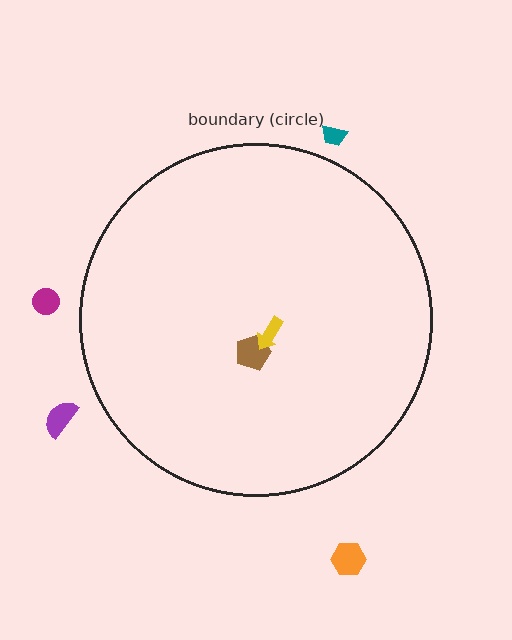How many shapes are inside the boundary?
2 inside, 4 outside.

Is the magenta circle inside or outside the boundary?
Outside.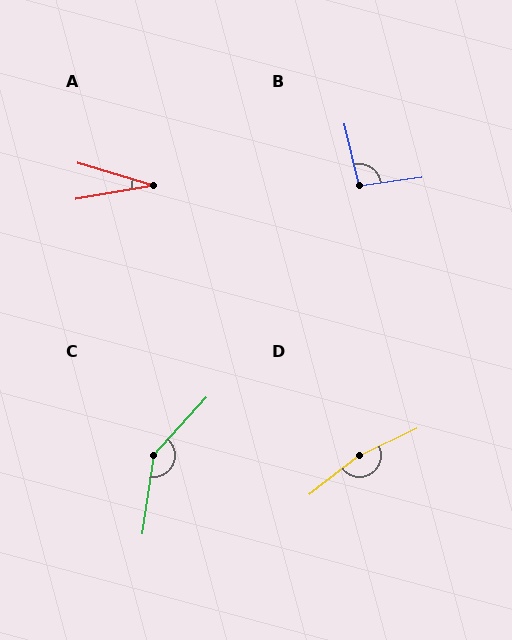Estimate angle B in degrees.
Approximately 95 degrees.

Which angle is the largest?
D, at approximately 168 degrees.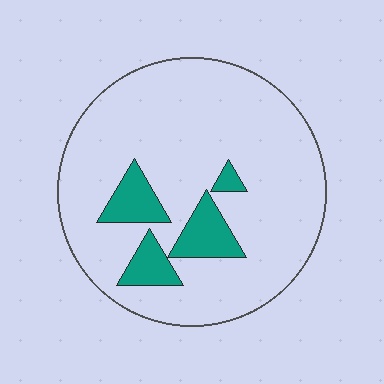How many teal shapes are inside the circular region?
4.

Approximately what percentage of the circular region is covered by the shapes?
Approximately 15%.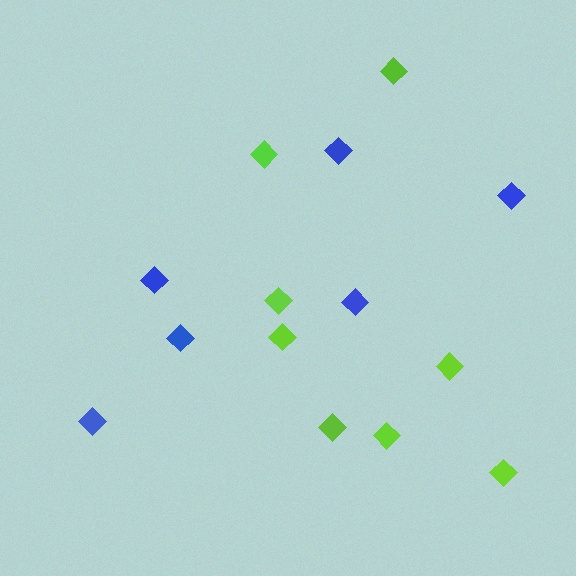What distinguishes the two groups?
There are 2 groups: one group of blue diamonds (6) and one group of lime diamonds (8).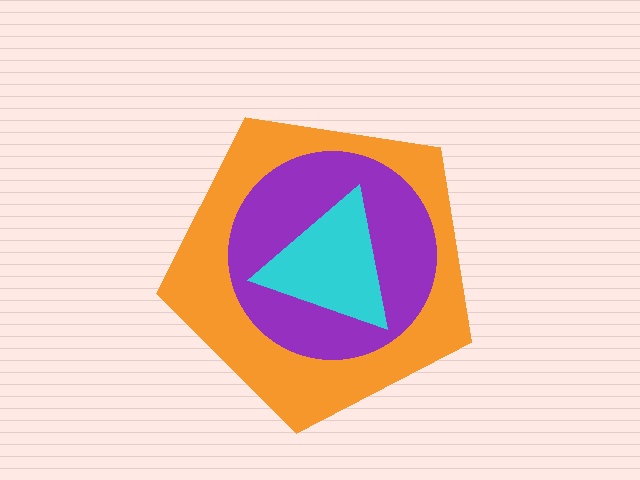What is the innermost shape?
The cyan triangle.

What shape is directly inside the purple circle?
The cyan triangle.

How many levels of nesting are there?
3.